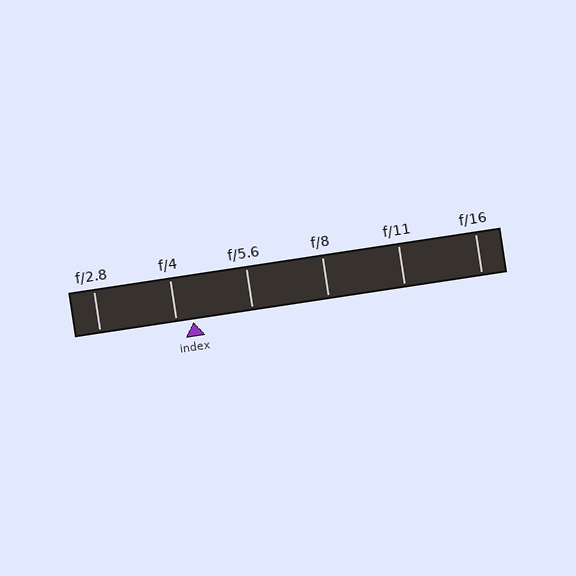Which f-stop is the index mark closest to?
The index mark is closest to f/4.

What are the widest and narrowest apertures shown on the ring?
The widest aperture shown is f/2.8 and the narrowest is f/16.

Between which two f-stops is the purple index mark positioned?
The index mark is between f/4 and f/5.6.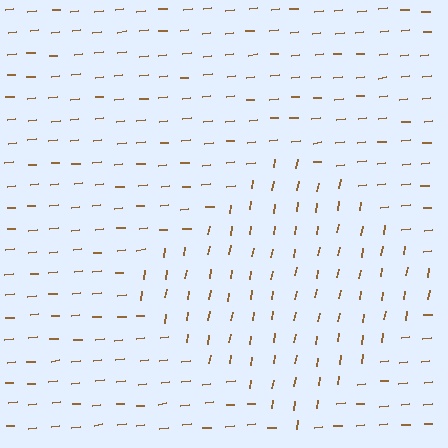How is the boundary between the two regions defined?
The boundary is defined purely by a change in line orientation (approximately 75 degrees difference). All lines are the same color and thickness.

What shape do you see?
I see a diamond.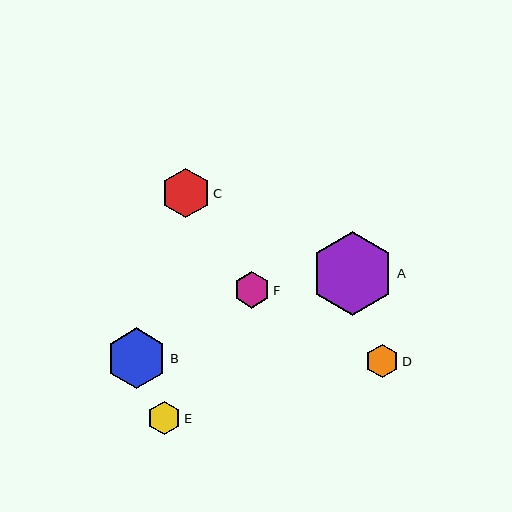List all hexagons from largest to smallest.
From largest to smallest: A, B, C, F, D, E.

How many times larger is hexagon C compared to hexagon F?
Hexagon C is approximately 1.4 times the size of hexagon F.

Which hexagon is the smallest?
Hexagon E is the smallest with a size of approximately 33 pixels.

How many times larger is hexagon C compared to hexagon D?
Hexagon C is approximately 1.5 times the size of hexagon D.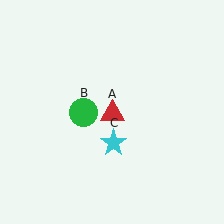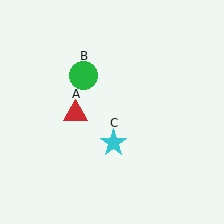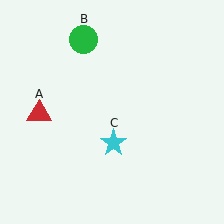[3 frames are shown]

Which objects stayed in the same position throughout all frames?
Cyan star (object C) remained stationary.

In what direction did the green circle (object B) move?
The green circle (object B) moved up.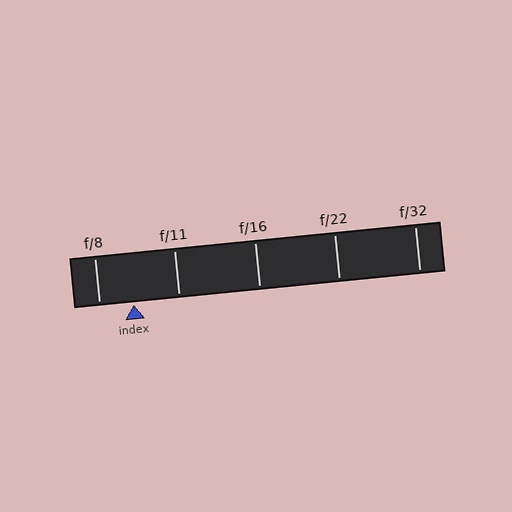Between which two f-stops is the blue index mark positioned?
The index mark is between f/8 and f/11.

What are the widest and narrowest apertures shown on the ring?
The widest aperture shown is f/8 and the narrowest is f/32.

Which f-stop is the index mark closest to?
The index mark is closest to f/8.